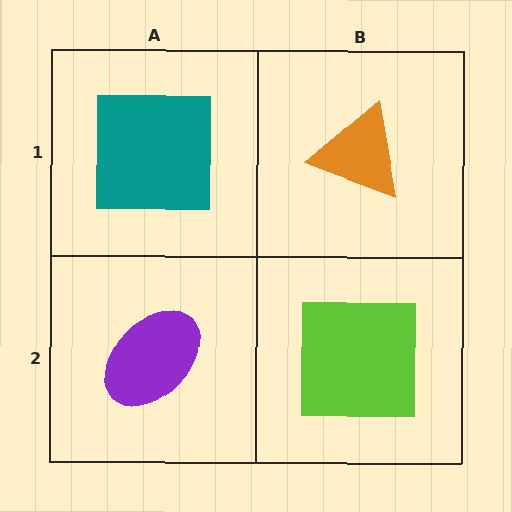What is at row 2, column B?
A lime square.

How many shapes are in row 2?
2 shapes.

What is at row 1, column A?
A teal square.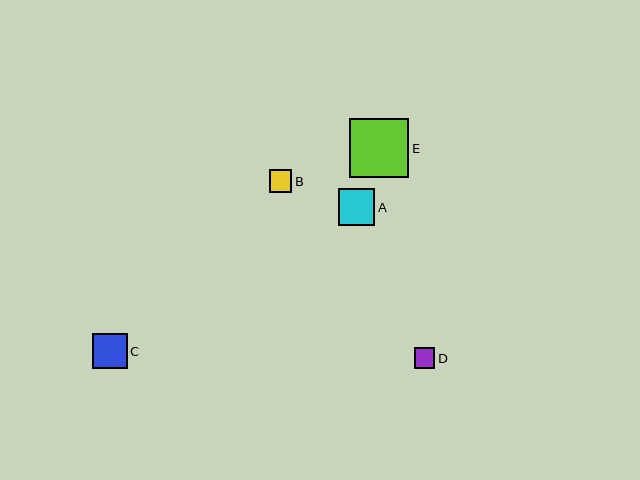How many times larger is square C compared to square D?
Square C is approximately 1.7 times the size of square D.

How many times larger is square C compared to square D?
Square C is approximately 1.7 times the size of square D.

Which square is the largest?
Square E is the largest with a size of approximately 59 pixels.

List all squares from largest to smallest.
From largest to smallest: E, A, C, B, D.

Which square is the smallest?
Square D is the smallest with a size of approximately 20 pixels.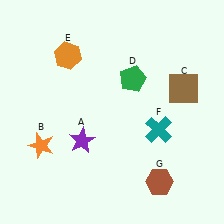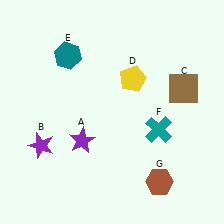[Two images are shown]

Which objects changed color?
B changed from orange to purple. D changed from green to yellow. E changed from orange to teal.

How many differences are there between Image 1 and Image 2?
There are 3 differences between the two images.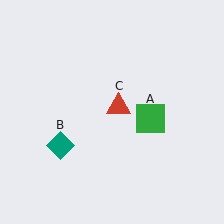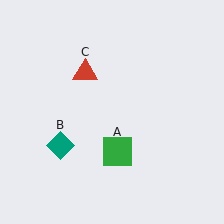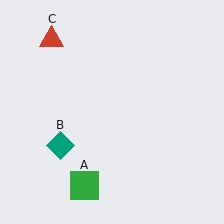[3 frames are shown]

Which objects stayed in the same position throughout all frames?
Teal diamond (object B) remained stationary.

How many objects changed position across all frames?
2 objects changed position: green square (object A), red triangle (object C).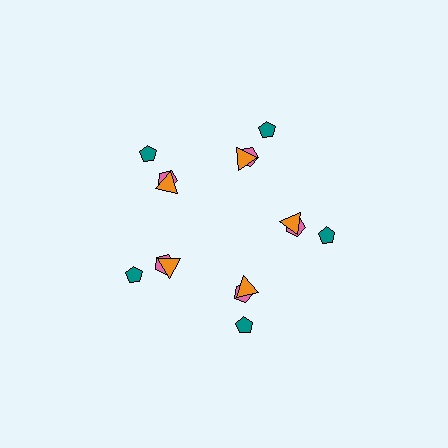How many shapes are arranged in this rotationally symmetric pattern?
There are 15 shapes, arranged in 5 groups of 3.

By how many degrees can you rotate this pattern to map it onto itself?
The pattern maps onto itself every 72 degrees of rotation.